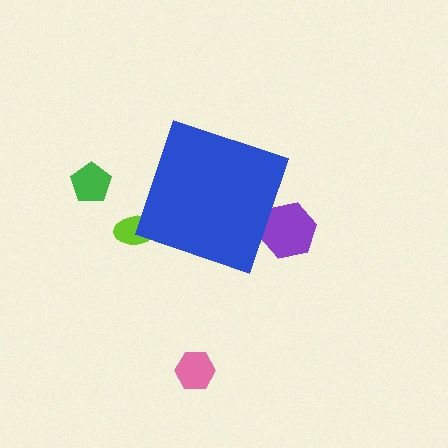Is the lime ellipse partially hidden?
Yes, the lime ellipse is partially hidden behind the blue diamond.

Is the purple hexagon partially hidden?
Yes, the purple hexagon is partially hidden behind the blue diamond.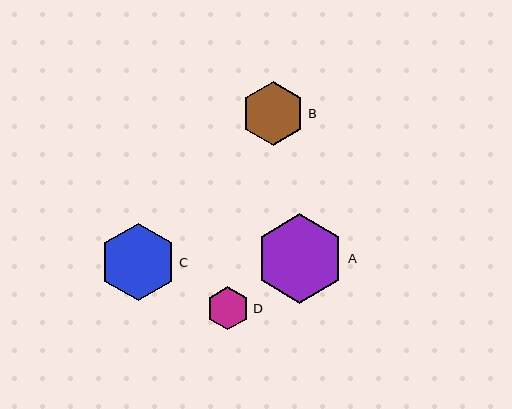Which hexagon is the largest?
Hexagon A is the largest with a size of approximately 90 pixels.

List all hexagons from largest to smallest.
From largest to smallest: A, C, B, D.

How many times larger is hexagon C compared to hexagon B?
Hexagon C is approximately 1.2 times the size of hexagon B.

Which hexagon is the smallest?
Hexagon D is the smallest with a size of approximately 43 pixels.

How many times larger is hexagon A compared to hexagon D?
Hexagon A is approximately 2.1 times the size of hexagon D.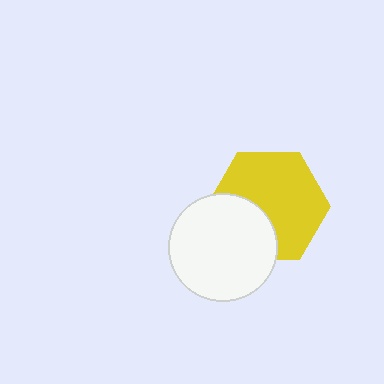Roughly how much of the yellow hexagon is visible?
Most of it is visible (roughly 68%).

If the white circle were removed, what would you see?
You would see the complete yellow hexagon.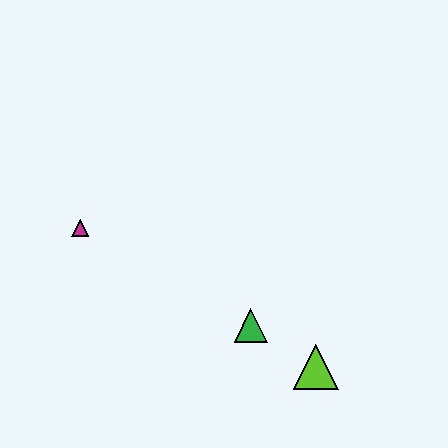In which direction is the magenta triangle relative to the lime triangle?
The magenta triangle is to the left of the lime triangle.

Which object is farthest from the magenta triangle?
The lime triangle is farthest from the magenta triangle.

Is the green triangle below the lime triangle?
No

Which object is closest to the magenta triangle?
The green triangle is closest to the magenta triangle.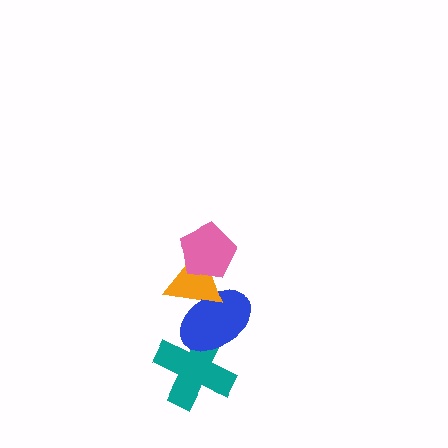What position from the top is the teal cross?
The teal cross is 4th from the top.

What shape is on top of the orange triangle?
The pink pentagon is on top of the orange triangle.